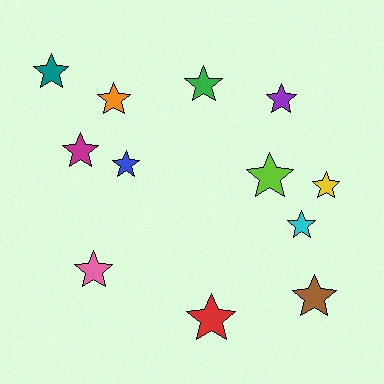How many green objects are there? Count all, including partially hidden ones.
There is 1 green object.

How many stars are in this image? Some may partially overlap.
There are 12 stars.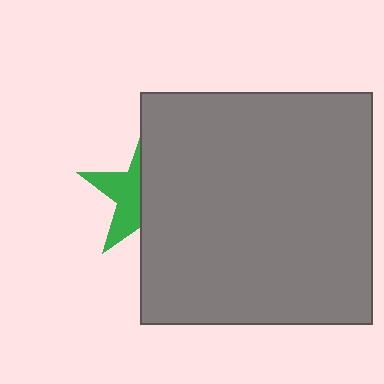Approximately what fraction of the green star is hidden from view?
Roughly 59% of the green star is hidden behind the gray square.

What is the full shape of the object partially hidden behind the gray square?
The partially hidden object is a green star.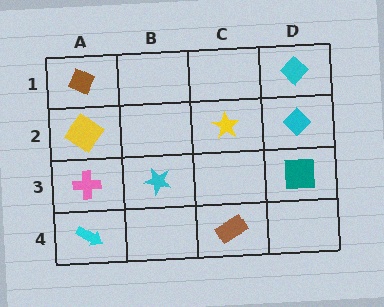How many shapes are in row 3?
3 shapes.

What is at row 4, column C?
A brown rectangle.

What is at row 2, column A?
A yellow diamond.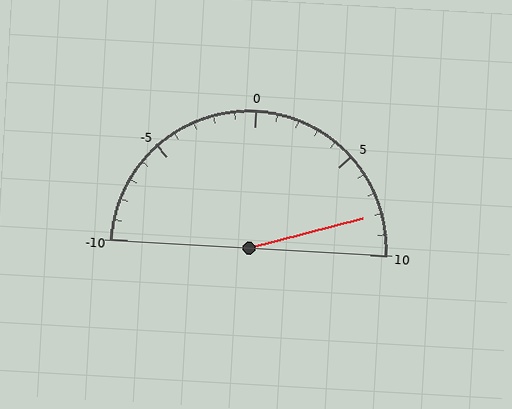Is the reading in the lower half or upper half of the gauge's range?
The reading is in the upper half of the range (-10 to 10).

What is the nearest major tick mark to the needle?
The nearest major tick mark is 10.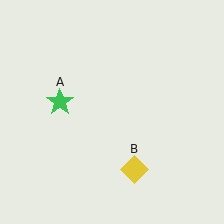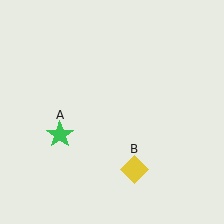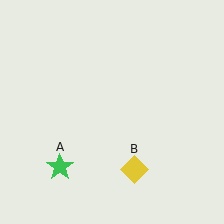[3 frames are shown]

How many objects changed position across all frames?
1 object changed position: green star (object A).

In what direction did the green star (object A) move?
The green star (object A) moved down.